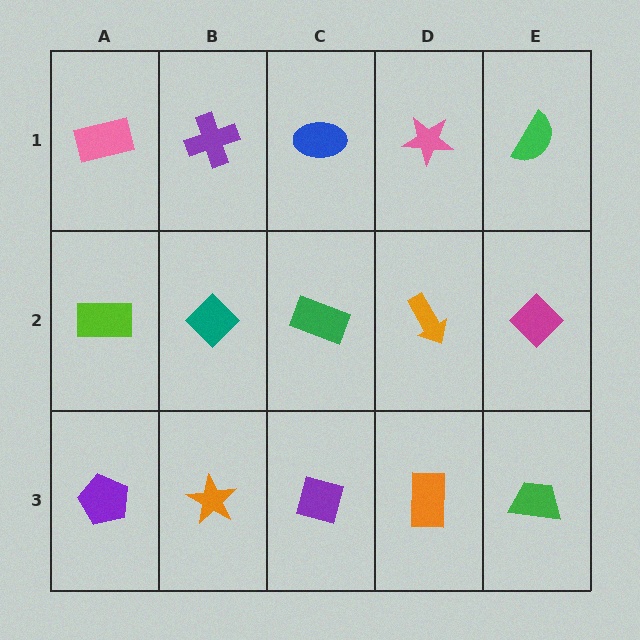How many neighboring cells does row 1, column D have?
3.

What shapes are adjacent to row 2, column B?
A purple cross (row 1, column B), an orange star (row 3, column B), a lime rectangle (row 2, column A), a green rectangle (row 2, column C).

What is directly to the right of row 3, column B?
A purple diamond.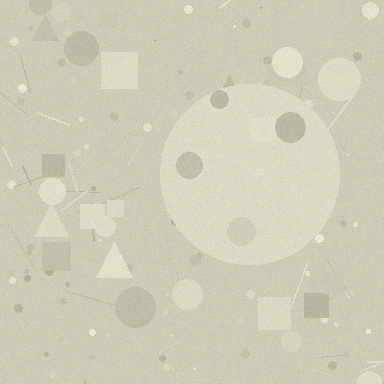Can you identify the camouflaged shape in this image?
The camouflaged shape is a circle.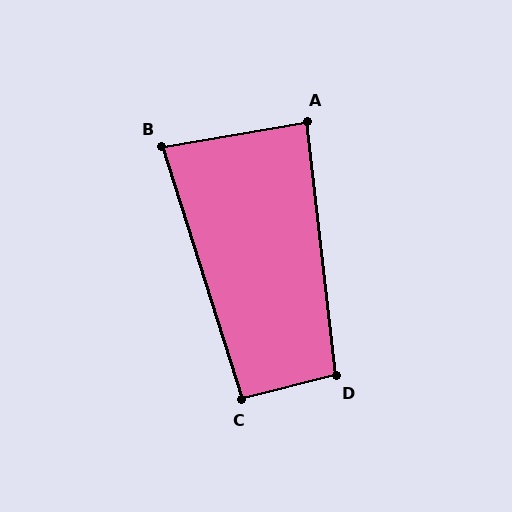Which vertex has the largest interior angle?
D, at approximately 98 degrees.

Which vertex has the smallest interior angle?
B, at approximately 82 degrees.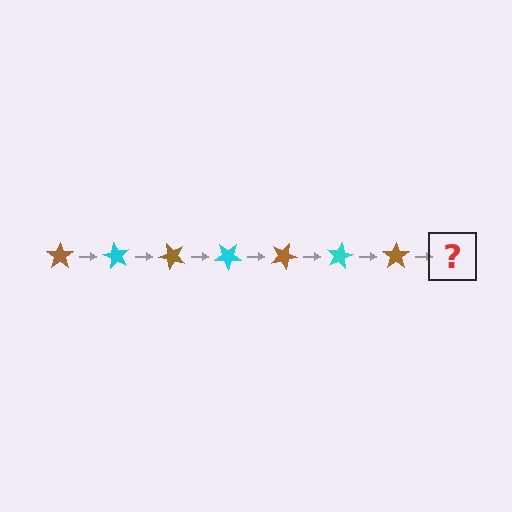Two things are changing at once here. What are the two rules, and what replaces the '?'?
The two rules are that it rotates 60 degrees each step and the color cycles through brown and cyan. The '?' should be a cyan star, rotated 420 degrees from the start.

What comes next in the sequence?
The next element should be a cyan star, rotated 420 degrees from the start.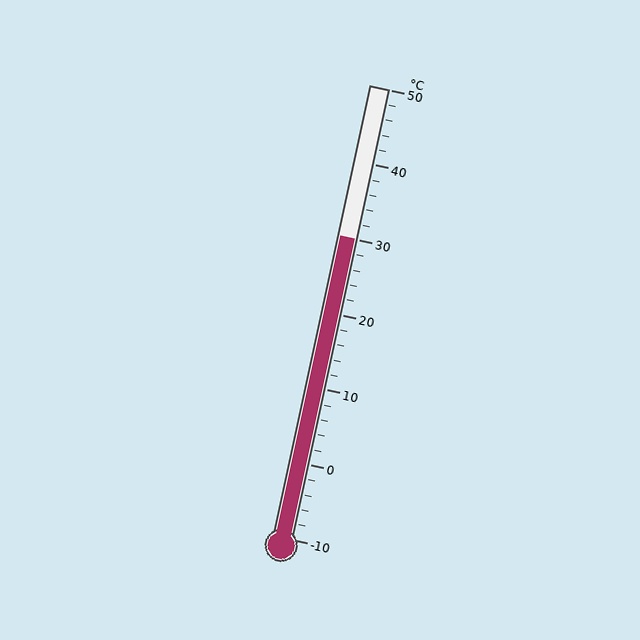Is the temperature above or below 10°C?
The temperature is above 10°C.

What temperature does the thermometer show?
The thermometer shows approximately 30°C.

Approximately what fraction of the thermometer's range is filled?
The thermometer is filled to approximately 65% of its range.